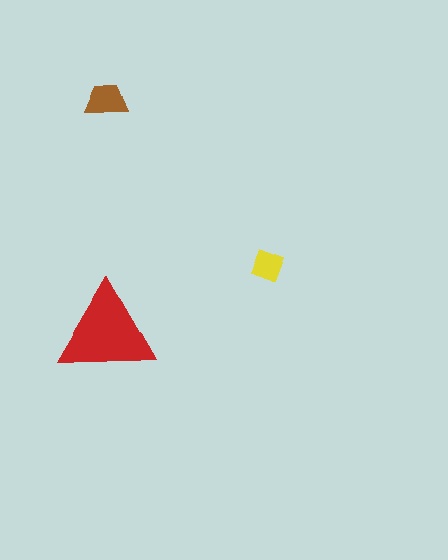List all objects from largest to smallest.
The red triangle, the brown trapezoid, the yellow square.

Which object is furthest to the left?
The red triangle is leftmost.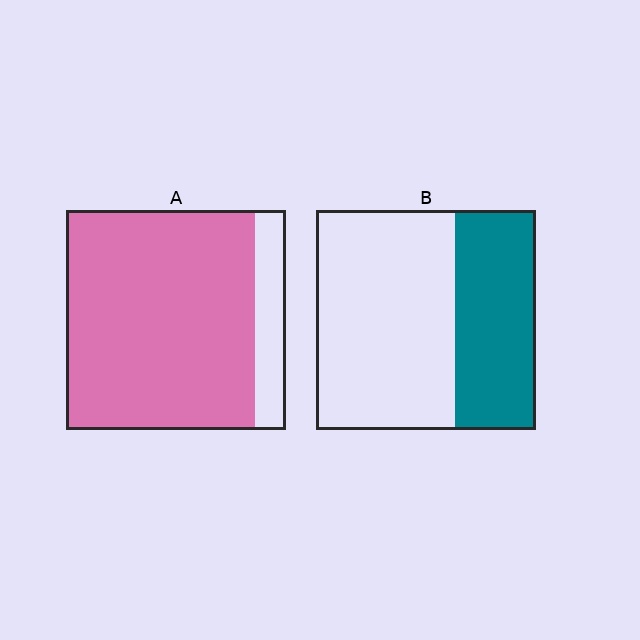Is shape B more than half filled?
No.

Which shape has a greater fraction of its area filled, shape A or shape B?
Shape A.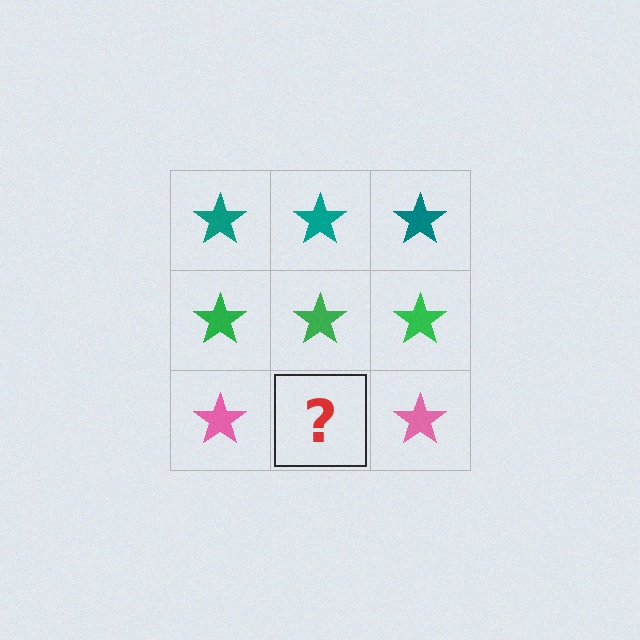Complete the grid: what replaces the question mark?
The question mark should be replaced with a pink star.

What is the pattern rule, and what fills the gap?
The rule is that each row has a consistent color. The gap should be filled with a pink star.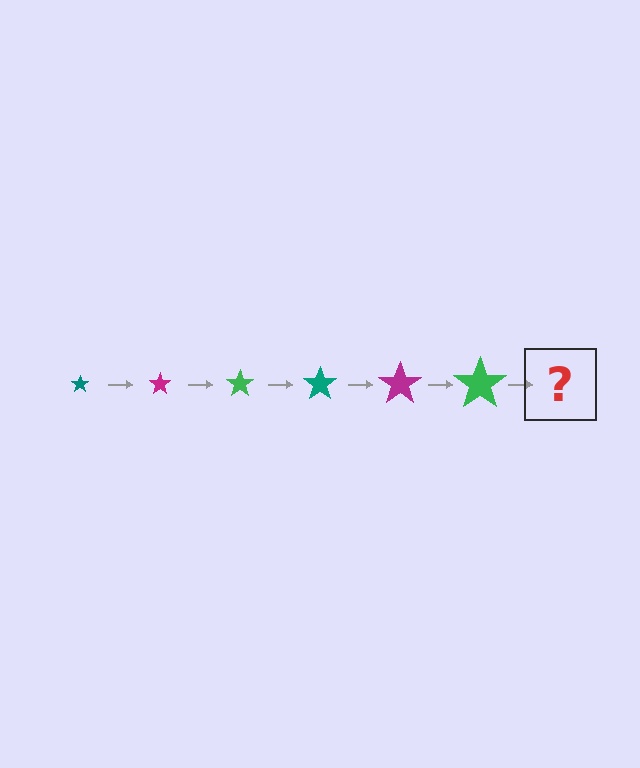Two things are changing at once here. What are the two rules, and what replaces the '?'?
The two rules are that the star grows larger each step and the color cycles through teal, magenta, and green. The '?' should be a teal star, larger than the previous one.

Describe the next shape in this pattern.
It should be a teal star, larger than the previous one.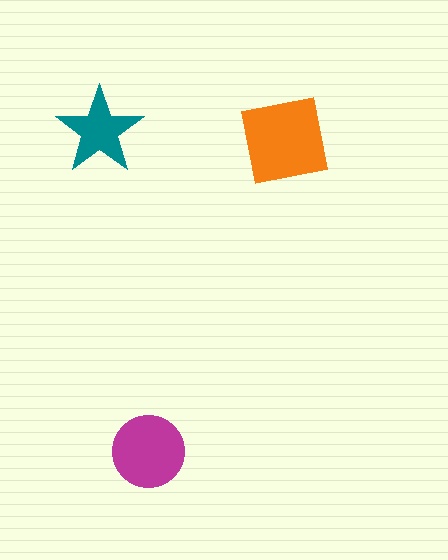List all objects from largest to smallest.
The orange square, the magenta circle, the teal star.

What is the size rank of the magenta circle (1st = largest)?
2nd.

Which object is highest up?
The teal star is topmost.